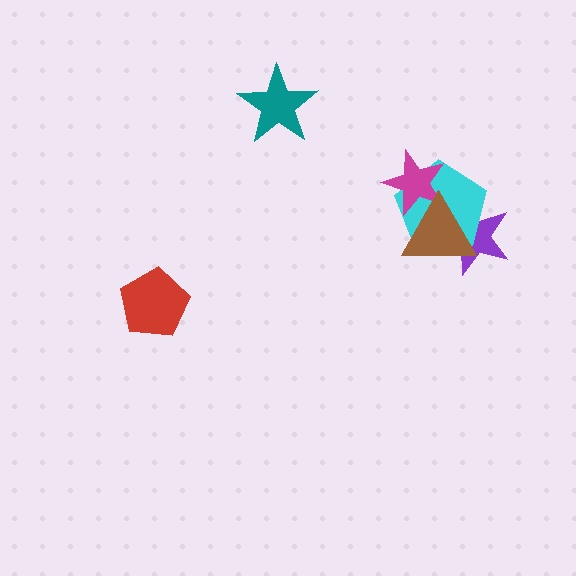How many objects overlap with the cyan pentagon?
3 objects overlap with the cyan pentagon.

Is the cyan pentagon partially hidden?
Yes, it is partially covered by another shape.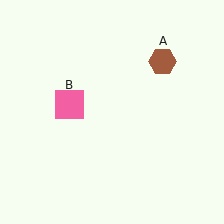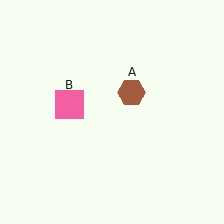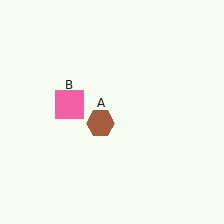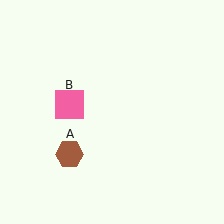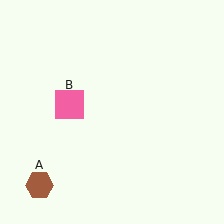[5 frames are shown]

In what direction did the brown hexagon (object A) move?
The brown hexagon (object A) moved down and to the left.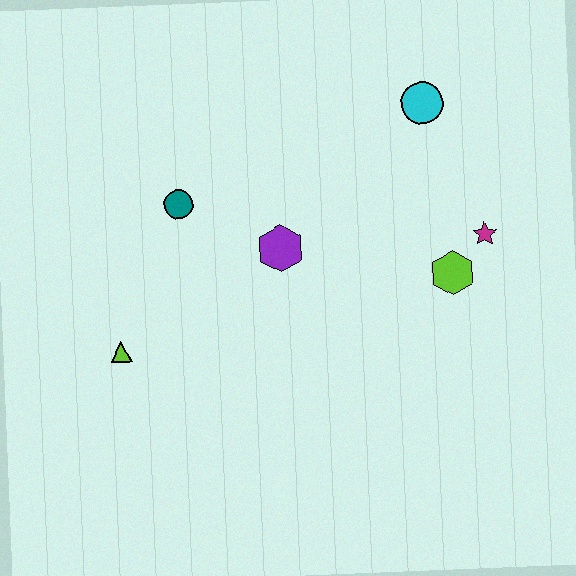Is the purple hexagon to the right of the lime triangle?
Yes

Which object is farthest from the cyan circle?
The lime triangle is farthest from the cyan circle.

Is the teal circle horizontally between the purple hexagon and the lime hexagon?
No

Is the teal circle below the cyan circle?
Yes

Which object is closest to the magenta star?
The lime hexagon is closest to the magenta star.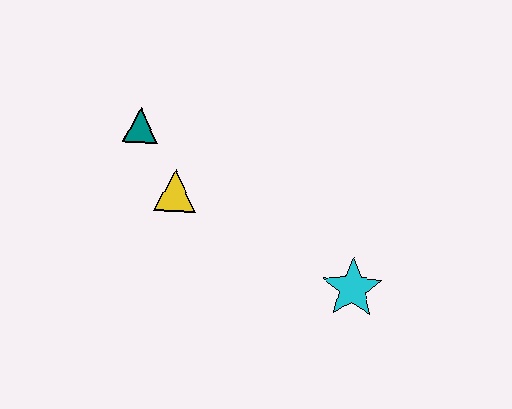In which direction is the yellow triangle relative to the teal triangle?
The yellow triangle is below the teal triangle.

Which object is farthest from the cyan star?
The teal triangle is farthest from the cyan star.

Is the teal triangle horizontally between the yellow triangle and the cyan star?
No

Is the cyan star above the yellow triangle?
No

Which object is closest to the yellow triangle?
The teal triangle is closest to the yellow triangle.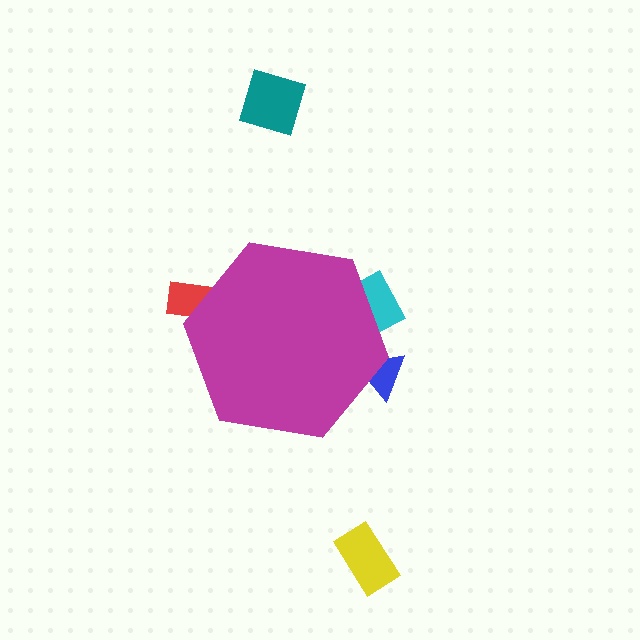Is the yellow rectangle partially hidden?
No, the yellow rectangle is fully visible.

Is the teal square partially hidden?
No, the teal square is fully visible.